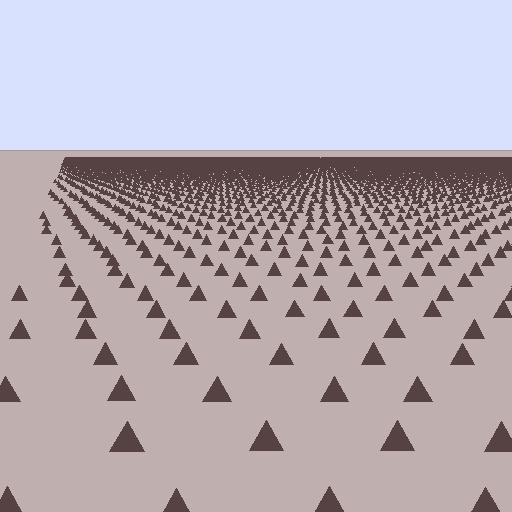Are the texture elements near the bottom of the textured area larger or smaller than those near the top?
Larger. Near the bottom, elements are closer to the viewer and appear at a bigger on-screen size.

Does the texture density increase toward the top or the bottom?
Density increases toward the top.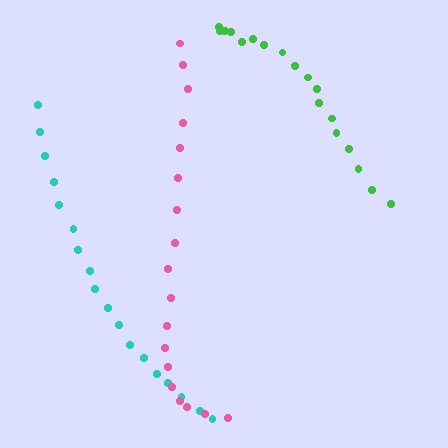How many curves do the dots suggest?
There are 3 distinct paths.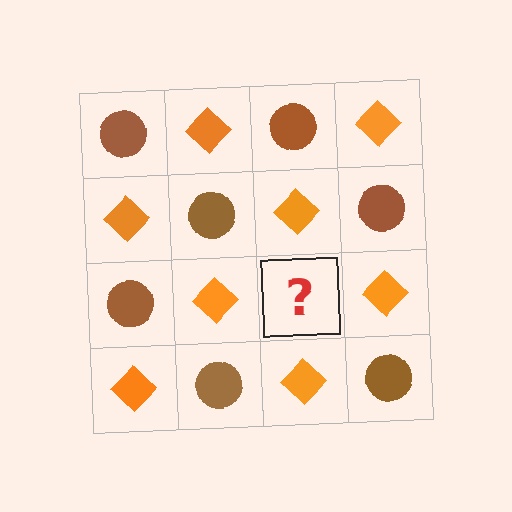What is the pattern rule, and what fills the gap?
The rule is that it alternates brown circle and orange diamond in a checkerboard pattern. The gap should be filled with a brown circle.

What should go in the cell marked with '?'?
The missing cell should contain a brown circle.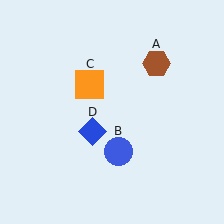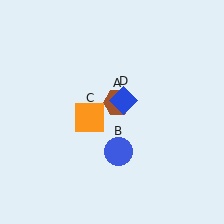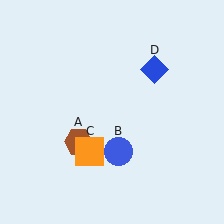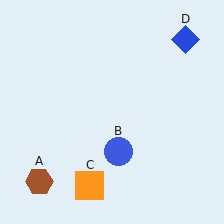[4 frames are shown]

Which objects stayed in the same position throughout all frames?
Blue circle (object B) remained stationary.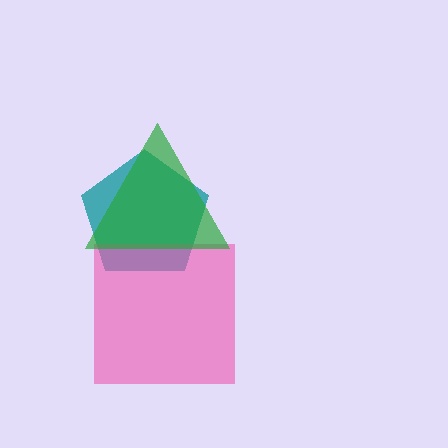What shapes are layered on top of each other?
The layered shapes are: a teal pentagon, a pink square, a green triangle.